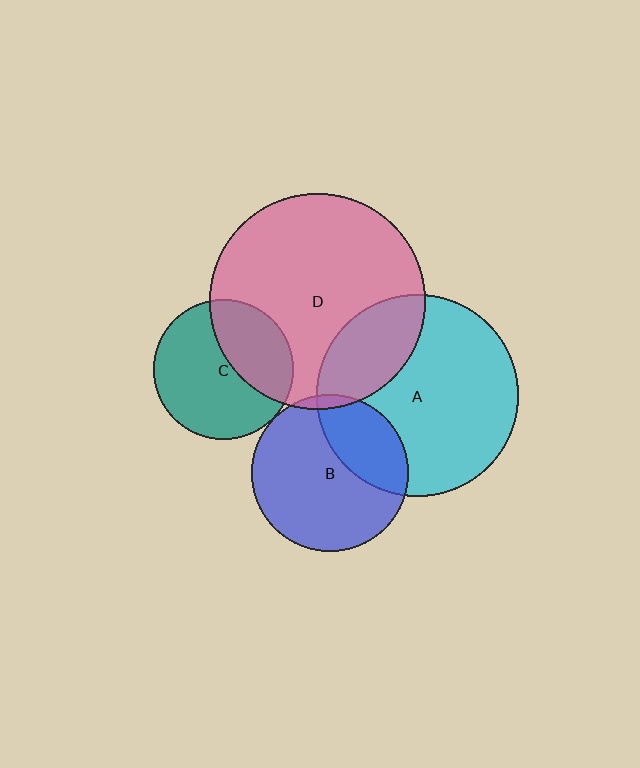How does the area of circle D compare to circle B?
Approximately 1.9 times.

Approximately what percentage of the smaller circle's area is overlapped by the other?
Approximately 35%.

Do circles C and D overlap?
Yes.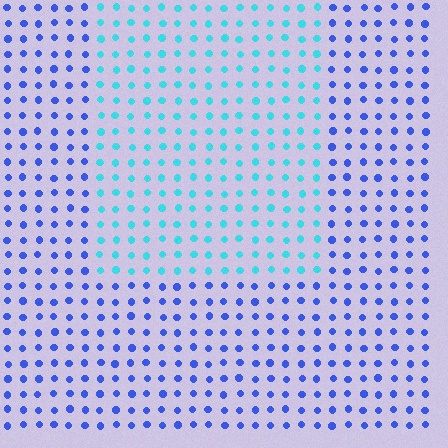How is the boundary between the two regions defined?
The boundary is defined purely by a slight shift in hue (about 46 degrees). Spacing, size, and orientation are identical on both sides.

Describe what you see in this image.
The image is filled with small blue elements in a uniform arrangement. A rectangle-shaped region is visible where the elements are tinted to a slightly different hue, forming a subtle color boundary.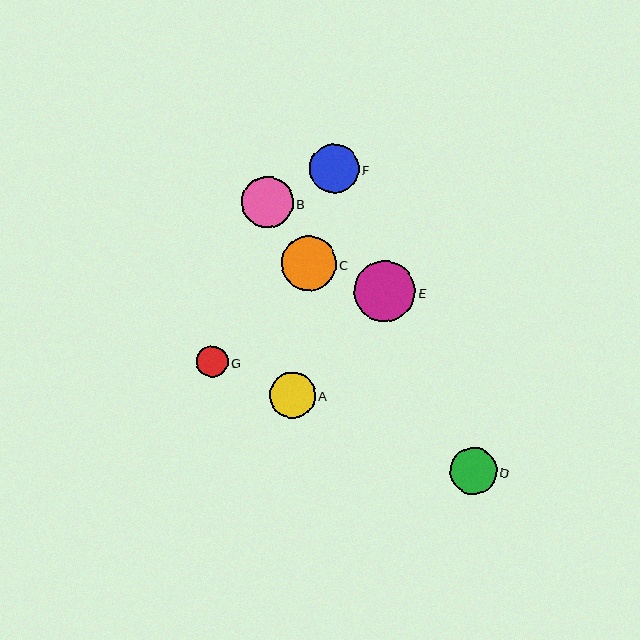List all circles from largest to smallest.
From largest to smallest: E, C, B, F, D, A, G.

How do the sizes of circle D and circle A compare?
Circle D and circle A are approximately the same size.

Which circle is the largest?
Circle E is the largest with a size of approximately 61 pixels.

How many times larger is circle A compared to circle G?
Circle A is approximately 1.5 times the size of circle G.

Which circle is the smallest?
Circle G is the smallest with a size of approximately 32 pixels.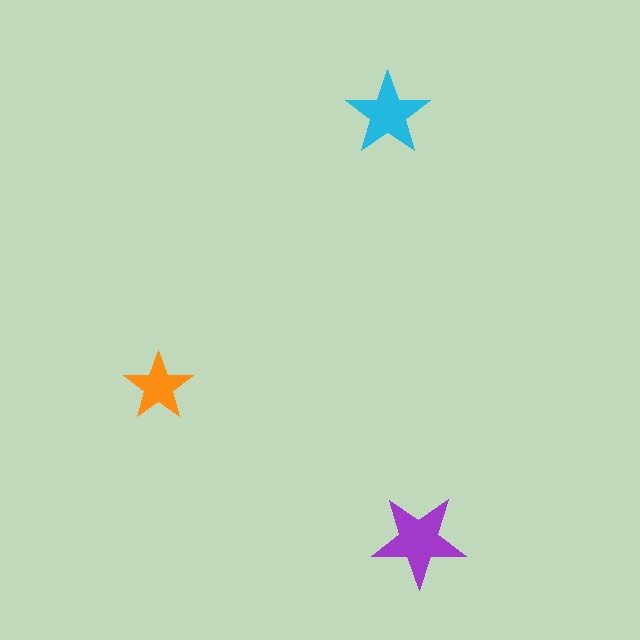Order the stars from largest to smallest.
the purple one, the cyan one, the orange one.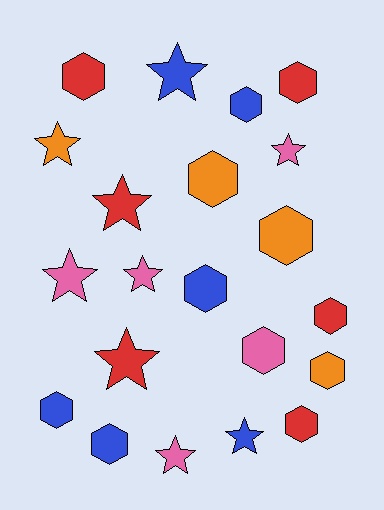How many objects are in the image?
There are 21 objects.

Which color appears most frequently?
Blue, with 6 objects.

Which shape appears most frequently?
Hexagon, with 12 objects.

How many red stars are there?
There are 2 red stars.